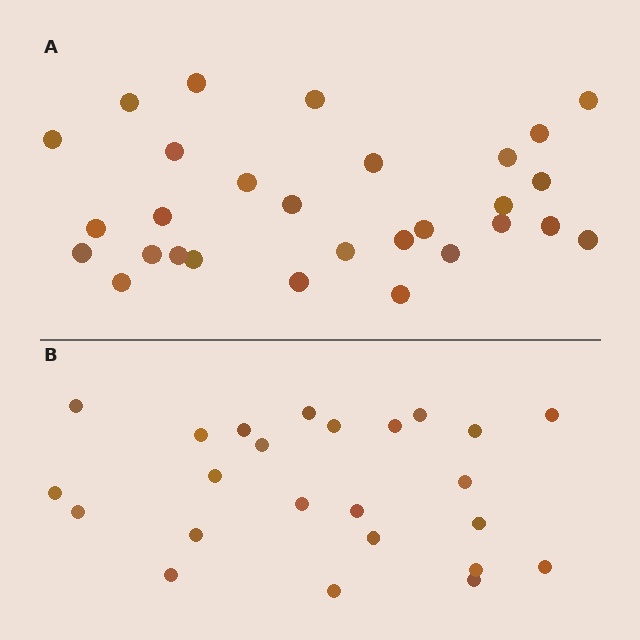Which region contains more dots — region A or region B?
Region A (the top region) has more dots.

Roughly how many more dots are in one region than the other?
Region A has about 5 more dots than region B.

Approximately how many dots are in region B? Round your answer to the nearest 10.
About 20 dots. (The exact count is 24, which rounds to 20.)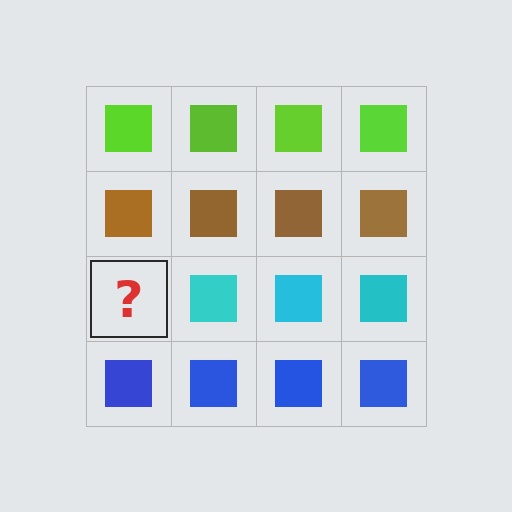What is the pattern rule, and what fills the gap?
The rule is that each row has a consistent color. The gap should be filled with a cyan square.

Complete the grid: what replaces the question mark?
The question mark should be replaced with a cyan square.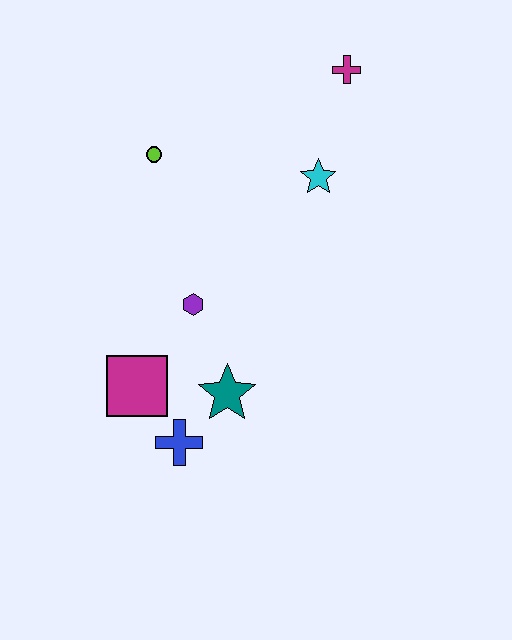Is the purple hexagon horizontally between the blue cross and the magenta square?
No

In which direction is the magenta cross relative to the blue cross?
The magenta cross is above the blue cross.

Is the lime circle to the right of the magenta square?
Yes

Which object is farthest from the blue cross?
The magenta cross is farthest from the blue cross.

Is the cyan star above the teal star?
Yes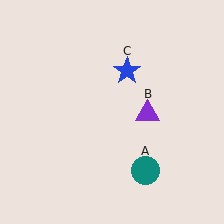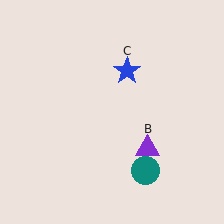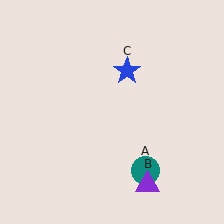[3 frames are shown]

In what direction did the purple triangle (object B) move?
The purple triangle (object B) moved down.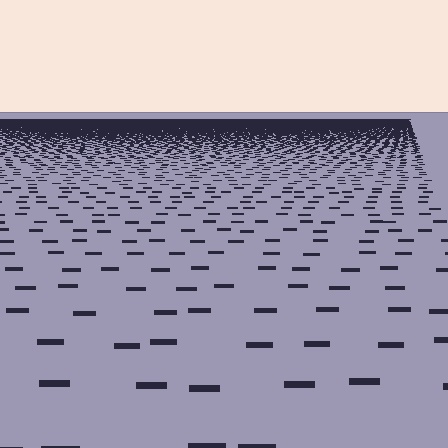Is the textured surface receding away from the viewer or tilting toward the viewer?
The surface is receding away from the viewer. Texture elements get smaller and denser toward the top.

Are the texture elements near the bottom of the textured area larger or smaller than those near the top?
Larger. Near the bottom, elements are closer to the viewer and appear at a bigger on-screen size.